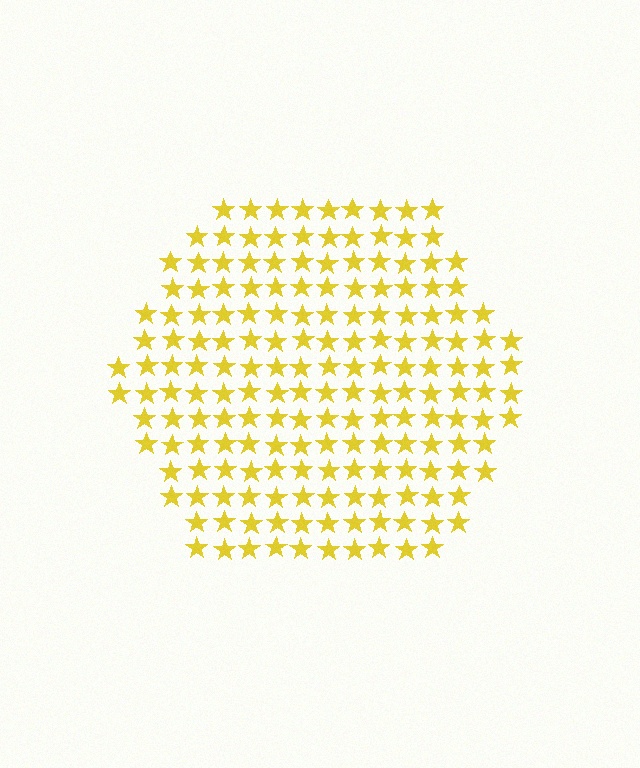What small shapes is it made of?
It is made of small stars.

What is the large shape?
The large shape is a hexagon.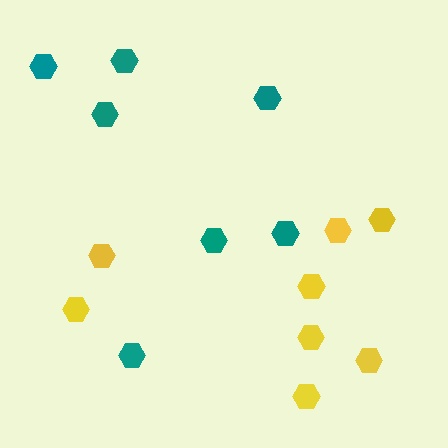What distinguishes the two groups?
There are 2 groups: one group of teal hexagons (7) and one group of yellow hexagons (8).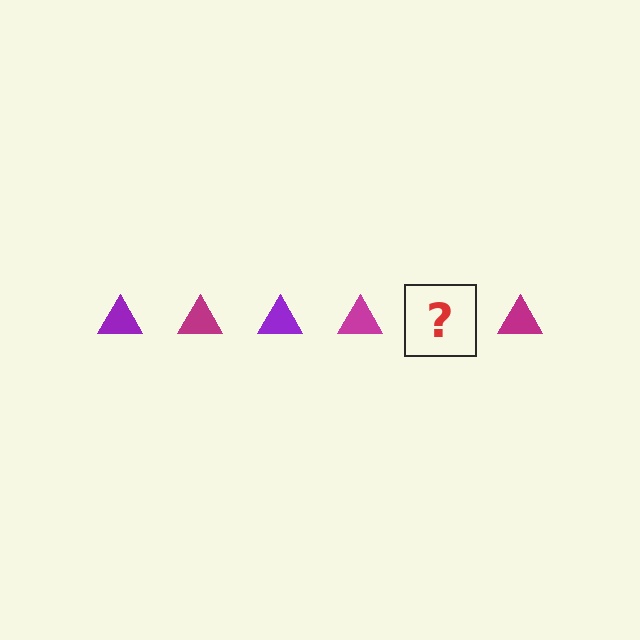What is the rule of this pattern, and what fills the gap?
The rule is that the pattern cycles through purple, magenta triangles. The gap should be filled with a purple triangle.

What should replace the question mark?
The question mark should be replaced with a purple triangle.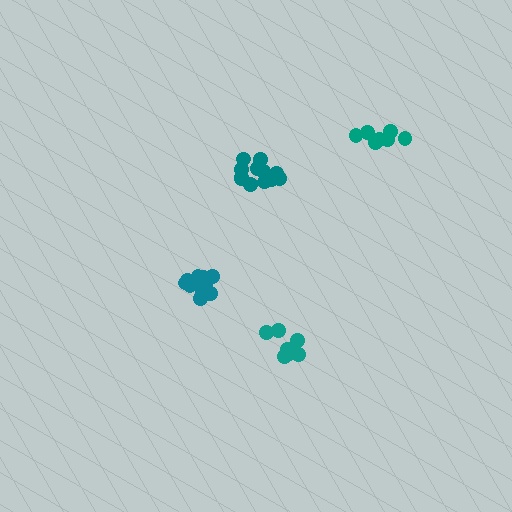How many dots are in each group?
Group 1: 12 dots, Group 2: 7 dots, Group 3: 12 dots, Group 4: 8 dots (39 total).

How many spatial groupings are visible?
There are 4 spatial groupings.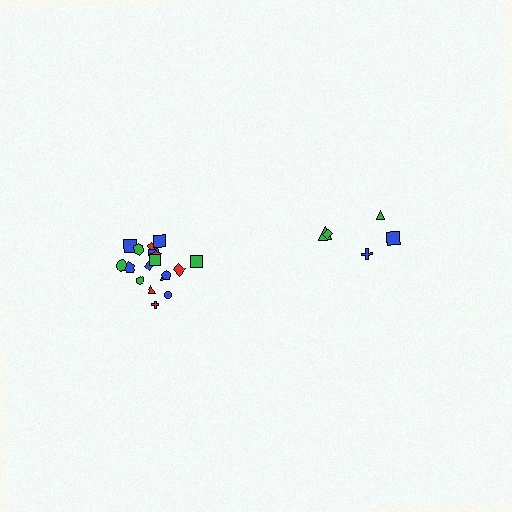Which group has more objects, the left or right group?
The left group.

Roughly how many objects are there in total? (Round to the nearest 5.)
Roughly 25 objects in total.